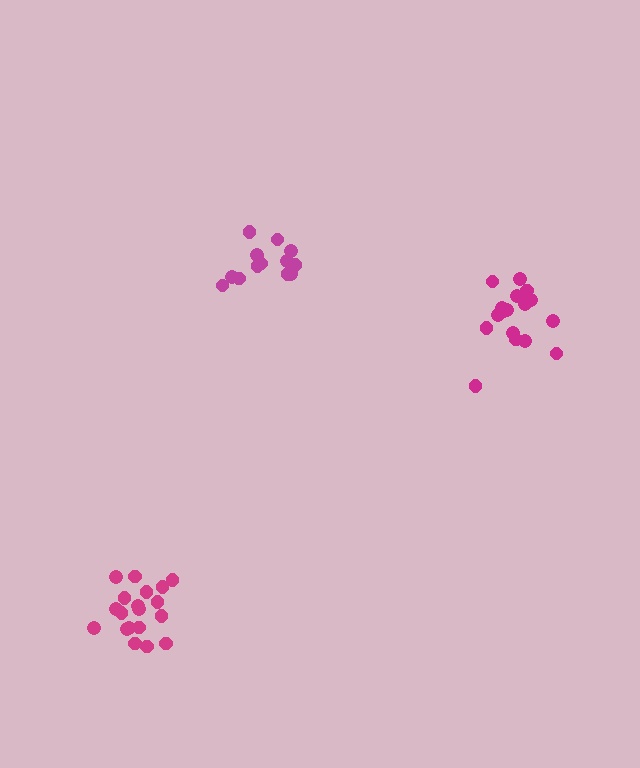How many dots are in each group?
Group 1: 19 dots, Group 2: 13 dots, Group 3: 17 dots (49 total).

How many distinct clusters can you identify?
There are 3 distinct clusters.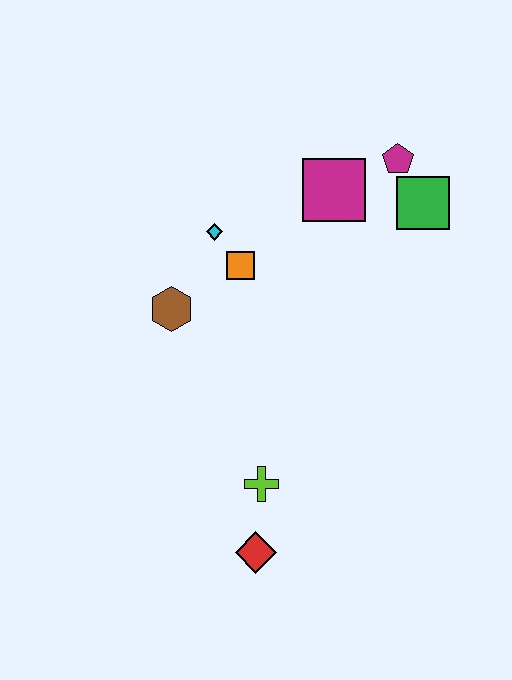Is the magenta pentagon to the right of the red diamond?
Yes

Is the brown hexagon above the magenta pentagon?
No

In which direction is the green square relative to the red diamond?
The green square is above the red diamond.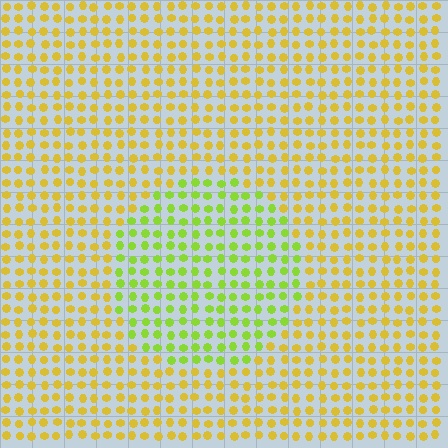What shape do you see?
I see a circle.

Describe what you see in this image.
The image is filled with small yellow elements in a uniform arrangement. A circle-shaped region is visible where the elements are tinted to a slightly different hue, forming a subtle color boundary.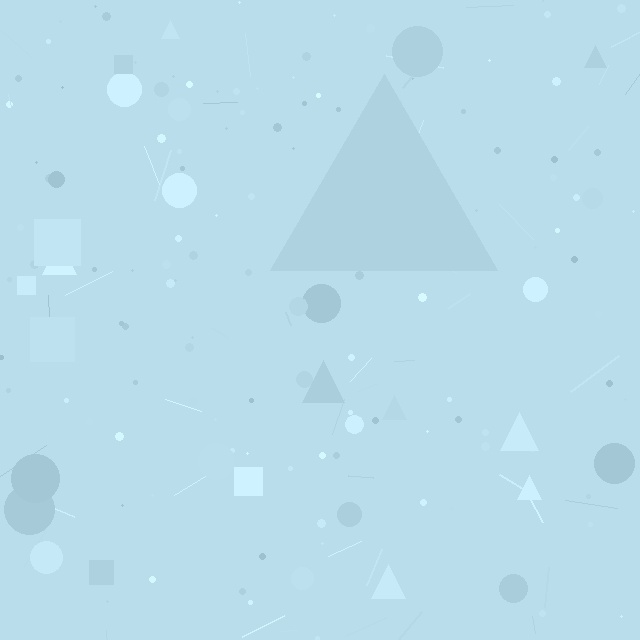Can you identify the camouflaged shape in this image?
The camouflaged shape is a triangle.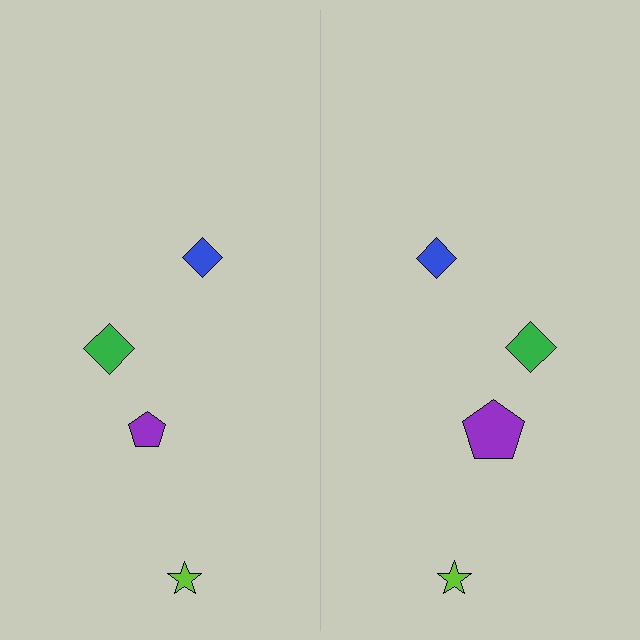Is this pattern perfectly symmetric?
No, the pattern is not perfectly symmetric. The purple pentagon on the right side has a different size than its mirror counterpart.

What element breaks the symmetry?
The purple pentagon on the right side has a different size than its mirror counterpart.